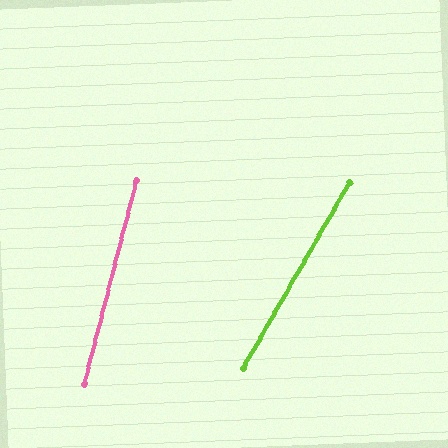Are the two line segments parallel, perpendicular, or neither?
Neither parallel nor perpendicular — they differ by about 15°.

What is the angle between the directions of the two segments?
Approximately 15 degrees.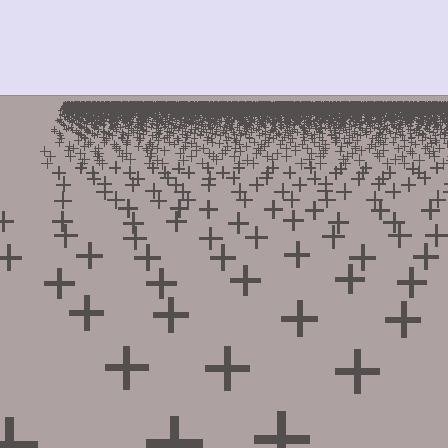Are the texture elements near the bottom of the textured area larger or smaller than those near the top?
Larger. Near the bottom, elements are closer to the viewer and appear at a bigger on-screen size.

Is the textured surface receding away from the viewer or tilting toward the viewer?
The surface is receding away from the viewer. Texture elements get smaller and denser toward the top.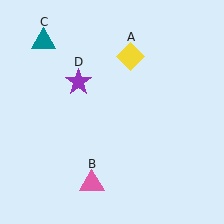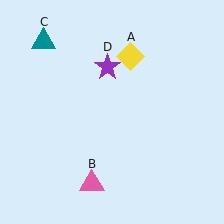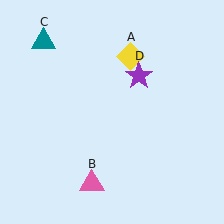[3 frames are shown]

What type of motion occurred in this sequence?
The purple star (object D) rotated clockwise around the center of the scene.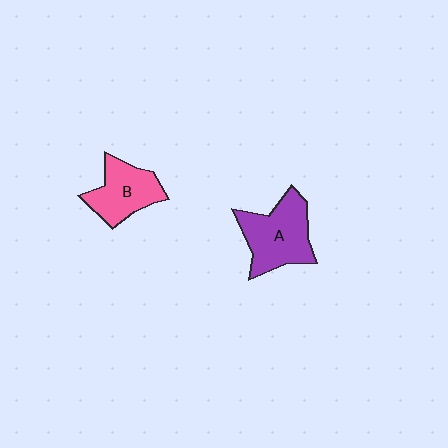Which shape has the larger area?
Shape A (purple).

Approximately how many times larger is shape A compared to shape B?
Approximately 1.3 times.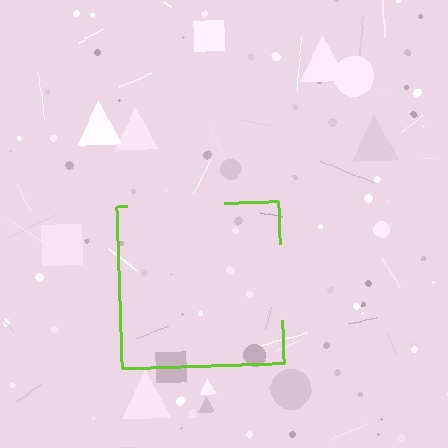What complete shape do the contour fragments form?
The contour fragments form a square.